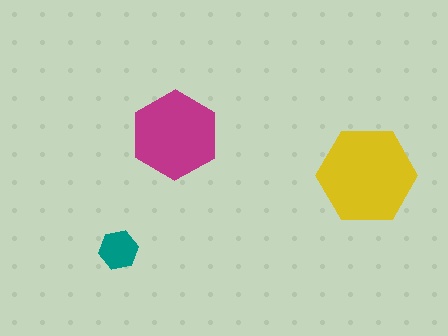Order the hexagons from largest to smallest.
the yellow one, the magenta one, the teal one.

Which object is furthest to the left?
The teal hexagon is leftmost.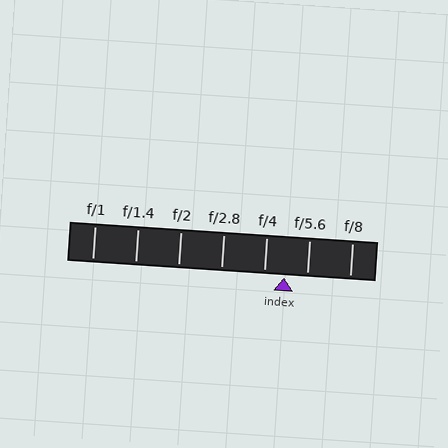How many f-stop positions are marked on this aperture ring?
There are 7 f-stop positions marked.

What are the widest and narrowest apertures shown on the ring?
The widest aperture shown is f/1 and the narrowest is f/8.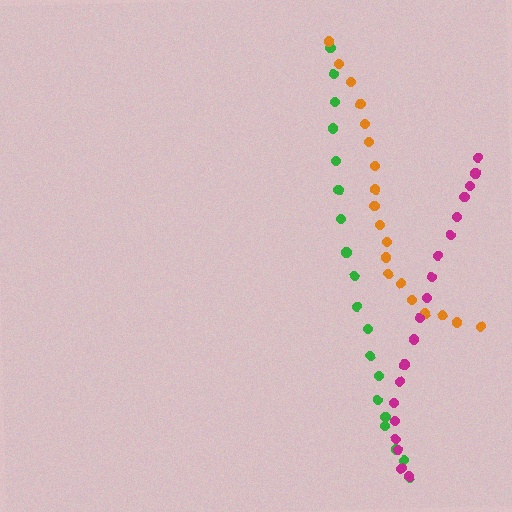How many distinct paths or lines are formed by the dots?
There are 3 distinct paths.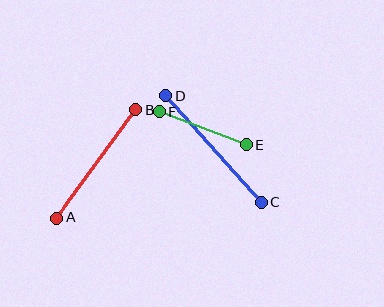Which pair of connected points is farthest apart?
Points C and D are farthest apart.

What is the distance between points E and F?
The distance is approximately 93 pixels.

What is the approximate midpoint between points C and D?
The midpoint is at approximately (213, 149) pixels.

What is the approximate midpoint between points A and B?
The midpoint is at approximately (96, 164) pixels.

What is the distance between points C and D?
The distance is approximately 143 pixels.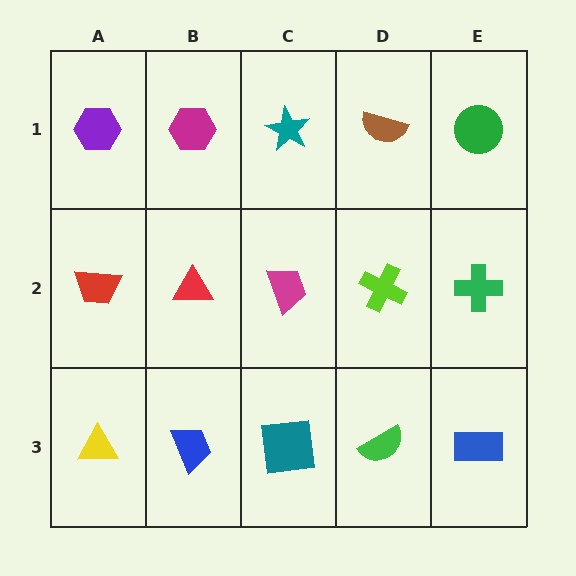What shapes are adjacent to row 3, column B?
A red triangle (row 2, column B), a yellow triangle (row 3, column A), a teal square (row 3, column C).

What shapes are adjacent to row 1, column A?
A red trapezoid (row 2, column A), a magenta hexagon (row 1, column B).